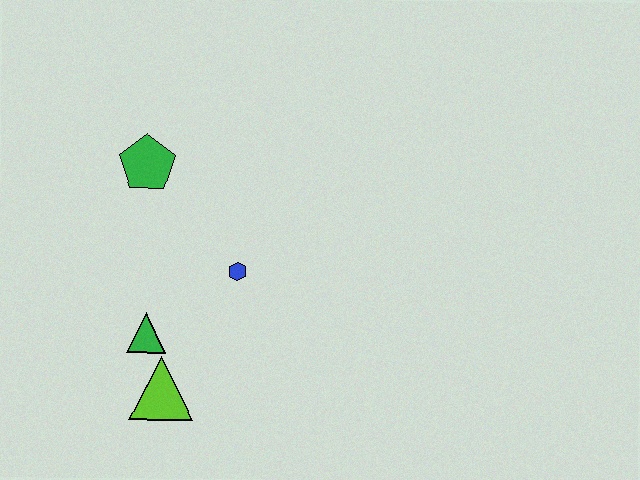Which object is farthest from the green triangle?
The green pentagon is farthest from the green triangle.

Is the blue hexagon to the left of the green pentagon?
No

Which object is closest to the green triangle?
The lime triangle is closest to the green triangle.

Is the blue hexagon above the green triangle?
Yes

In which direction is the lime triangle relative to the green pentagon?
The lime triangle is below the green pentagon.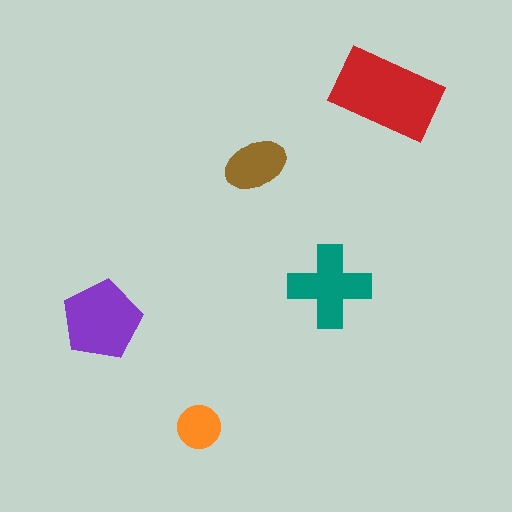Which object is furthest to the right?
The red rectangle is rightmost.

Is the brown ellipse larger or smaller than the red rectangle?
Smaller.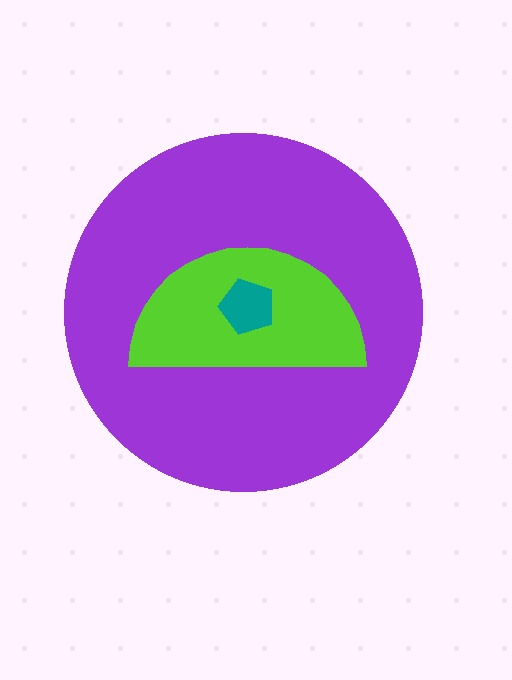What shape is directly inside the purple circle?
The lime semicircle.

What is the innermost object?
The teal pentagon.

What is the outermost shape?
The purple circle.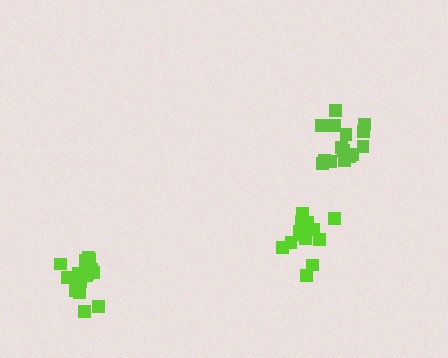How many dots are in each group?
Group 1: 15 dots, Group 2: 15 dots, Group 3: 18 dots (48 total).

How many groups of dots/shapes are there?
There are 3 groups.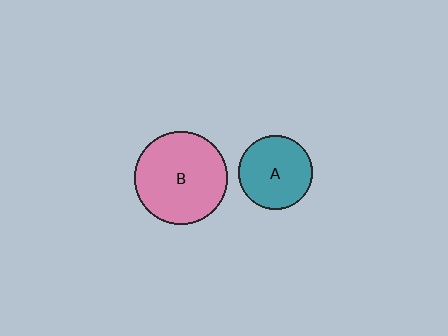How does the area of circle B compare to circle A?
Approximately 1.6 times.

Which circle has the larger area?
Circle B (pink).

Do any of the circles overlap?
No, none of the circles overlap.